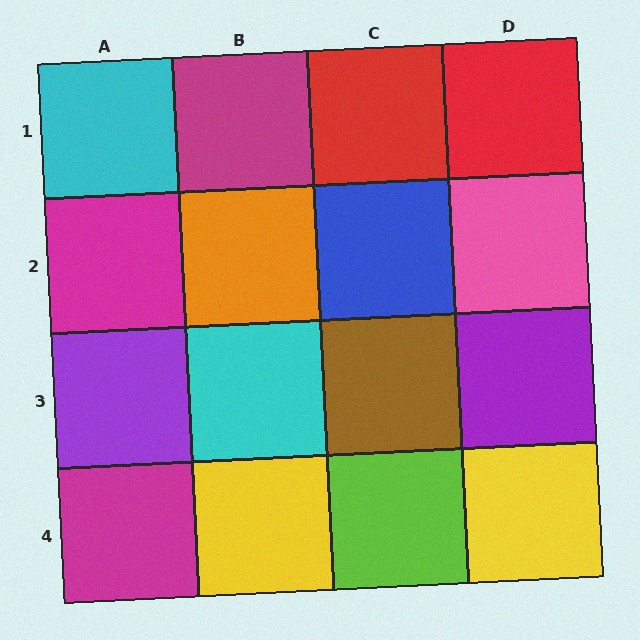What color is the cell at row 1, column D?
Red.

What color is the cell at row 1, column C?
Red.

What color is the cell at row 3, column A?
Purple.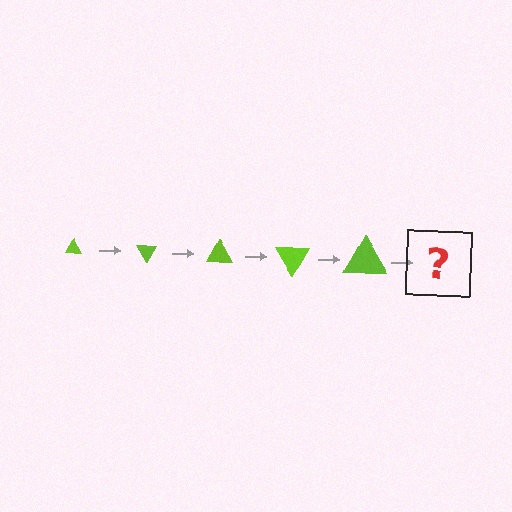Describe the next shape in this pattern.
It should be a triangle, larger than the previous one and rotated 300 degrees from the start.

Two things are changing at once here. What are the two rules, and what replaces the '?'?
The two rules are that the triangle grows larger each step and it rotates 60 degrees each step. The '?' should be a triangle, larger than the previous one and rotated 300 degrees from the start.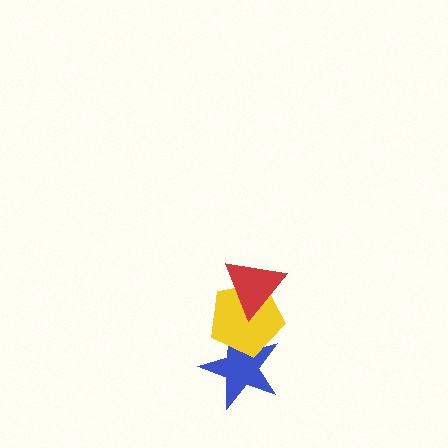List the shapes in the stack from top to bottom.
From top to bottom: the red triangle, the yellow pentagon, the blue star.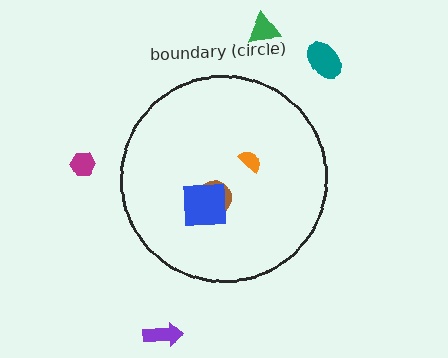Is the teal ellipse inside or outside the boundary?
Outside.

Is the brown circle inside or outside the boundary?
Inside.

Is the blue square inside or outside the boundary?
Inside.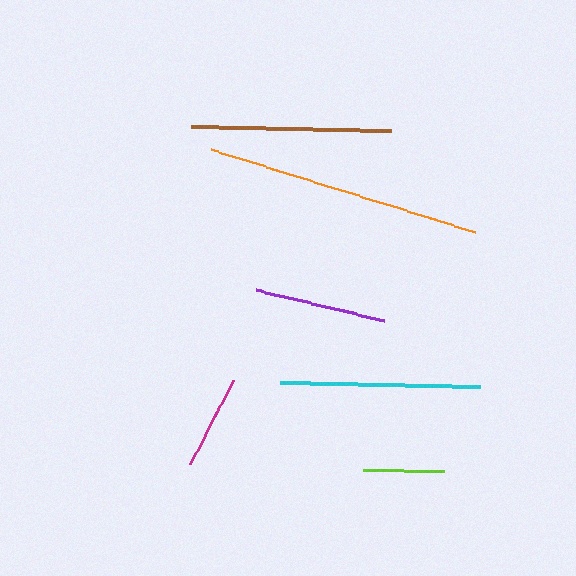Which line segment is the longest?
The orange line is the longest at approximately 277 pixels.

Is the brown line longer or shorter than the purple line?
The brown line is longer than the purple line.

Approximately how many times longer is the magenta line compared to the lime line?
The magenta line is approximately 1.2 times the length of the lime line.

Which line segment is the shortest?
The lime line is the shortest at approximately 80 pixels.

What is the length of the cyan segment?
The cyan segment is approximately 200 pixels long.